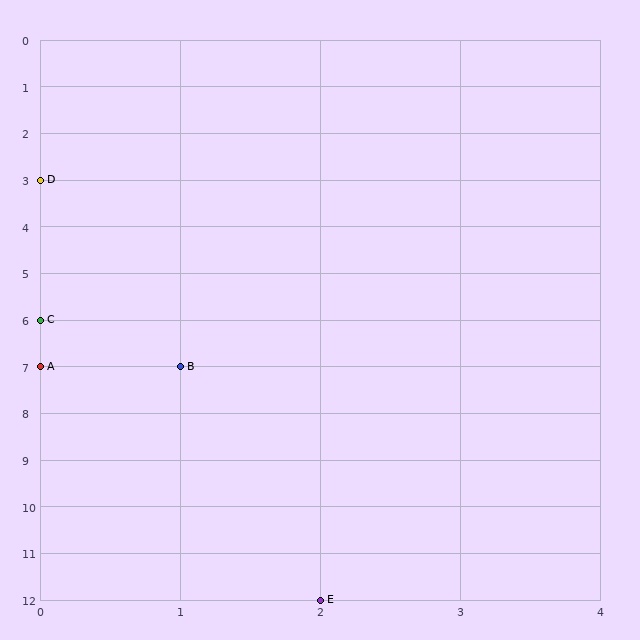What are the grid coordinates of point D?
Point D is at grid coordinates (0, 3).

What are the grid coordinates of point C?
Point C is at grid coordinates (0, 6).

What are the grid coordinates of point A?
Point A is at grid coordinates (0, 7).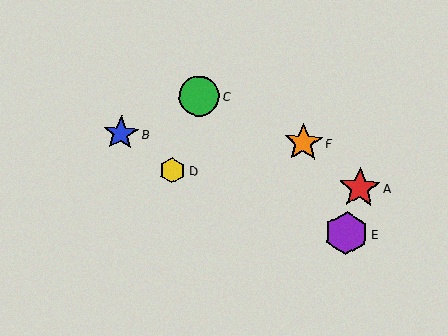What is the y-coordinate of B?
Object B is at y≈133.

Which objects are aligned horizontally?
Objects B, F are aligned horizontally.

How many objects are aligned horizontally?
2 objects (B, F) are aligned horizontally.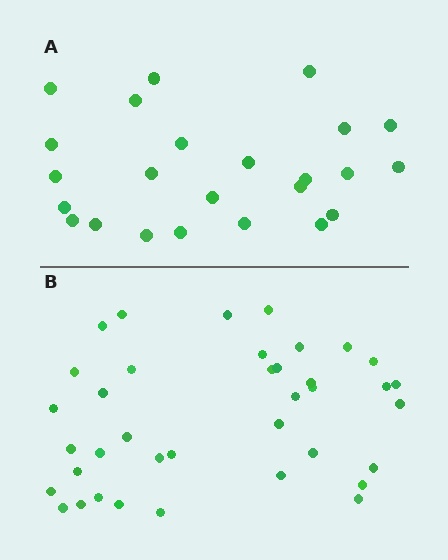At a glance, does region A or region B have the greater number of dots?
Region B (the bottom region) has more dots.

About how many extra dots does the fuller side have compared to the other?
Region B has approximately 15 more dots than region A.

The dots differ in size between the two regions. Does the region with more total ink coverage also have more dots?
No. Region A has more total ink coverage because its dots are larger, but region B actually contains more individual dots. Total area can be misleading — the number of items is what matters here.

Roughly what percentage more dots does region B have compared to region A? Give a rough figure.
About 60% more.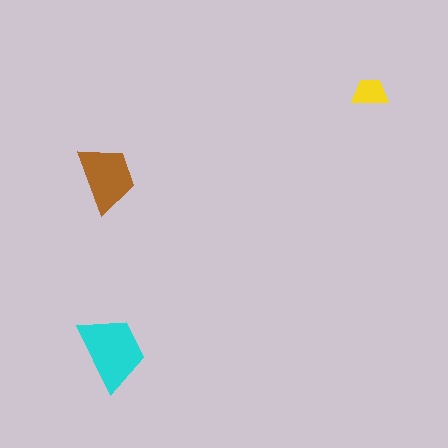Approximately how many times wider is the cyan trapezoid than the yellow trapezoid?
About 2 times wider.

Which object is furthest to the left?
The brown trapezoid is leftmost.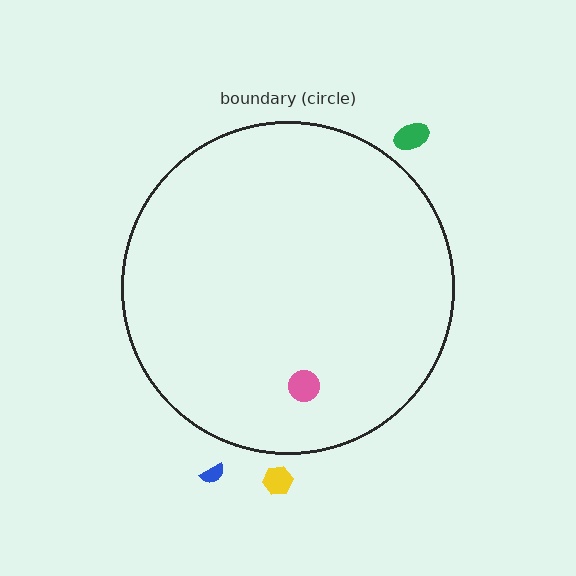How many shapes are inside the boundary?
1 inside, 3 outside.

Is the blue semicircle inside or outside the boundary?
Outside.